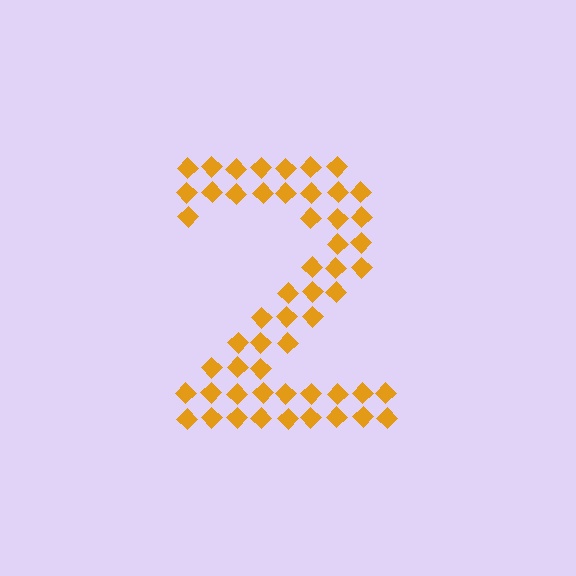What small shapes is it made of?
It is made of small diamonds.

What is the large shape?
The large shape is the digit 2.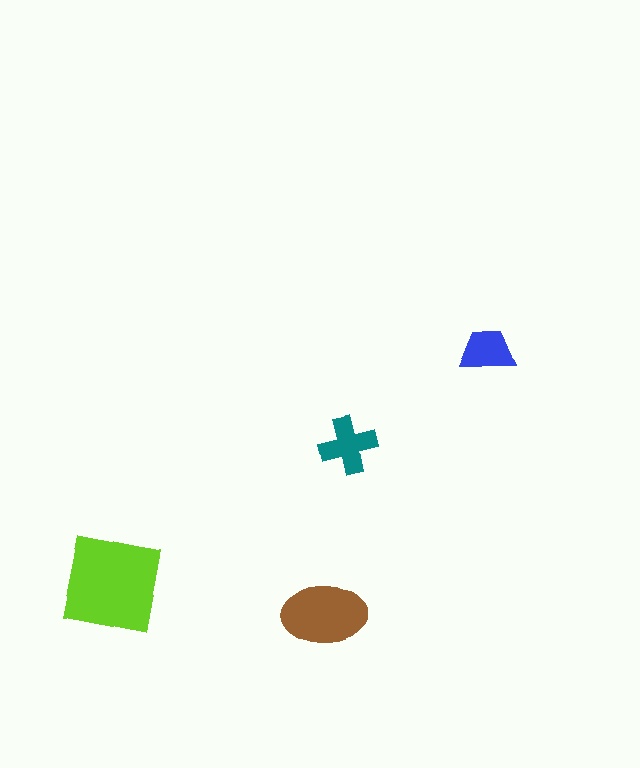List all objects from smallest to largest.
The blue trapezoid, the teal cross, the brown ellipse, the lime square.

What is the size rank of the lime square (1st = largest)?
1st.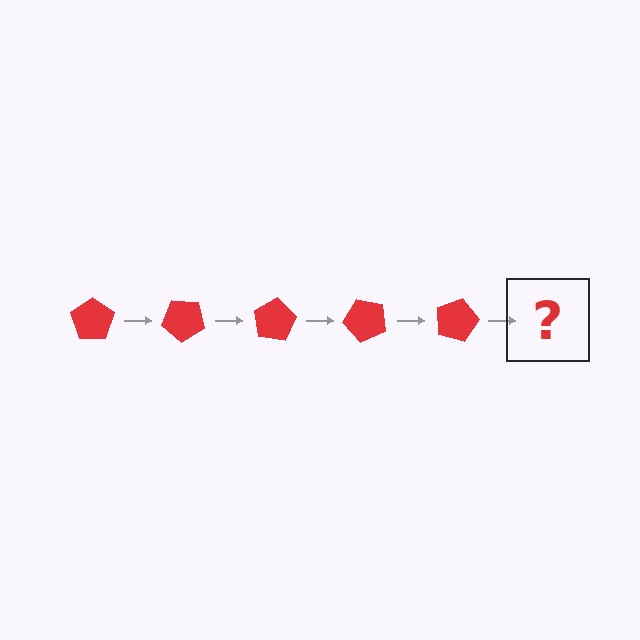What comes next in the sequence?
The next element should be a red pentagon rotated 200 degrees.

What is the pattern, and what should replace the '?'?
The pattern is that the pentagon rotates 40 degrees each step. The '?' should be a red pentagon rotated 200 degrees.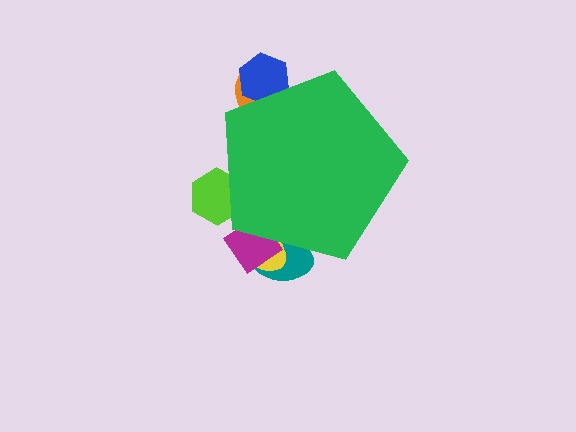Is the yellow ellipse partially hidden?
Yes, the yellow ellipse is partially hidden behind the green pentagon.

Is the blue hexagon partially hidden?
Yes, the blue hexagon is partially hidden behind the green pentagon.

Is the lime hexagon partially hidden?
Yes, the lime hexagon is partially hidden behind the green pentagon.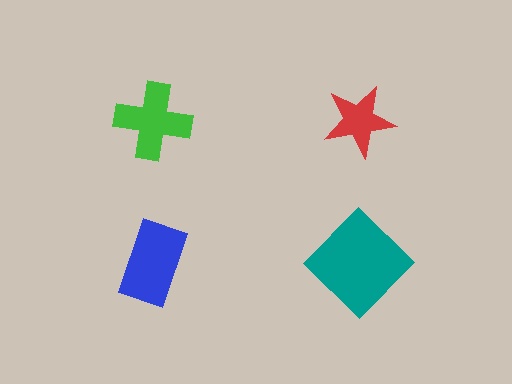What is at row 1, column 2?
A red star.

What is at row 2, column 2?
A teal diamond.